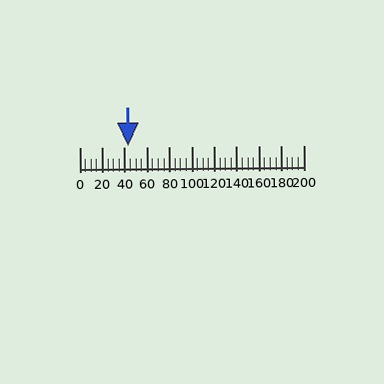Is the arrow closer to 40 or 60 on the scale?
The arrow is closer to 40.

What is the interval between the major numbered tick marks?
The major tick marks are spaced 20 units apart.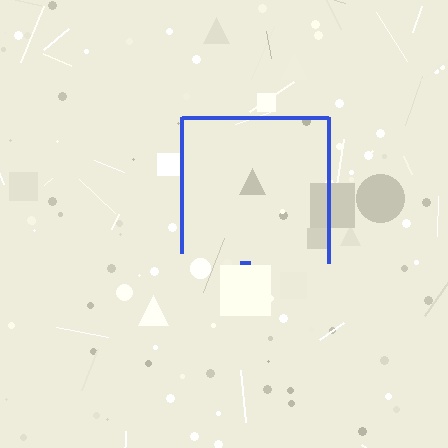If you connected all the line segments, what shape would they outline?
They would outline a square.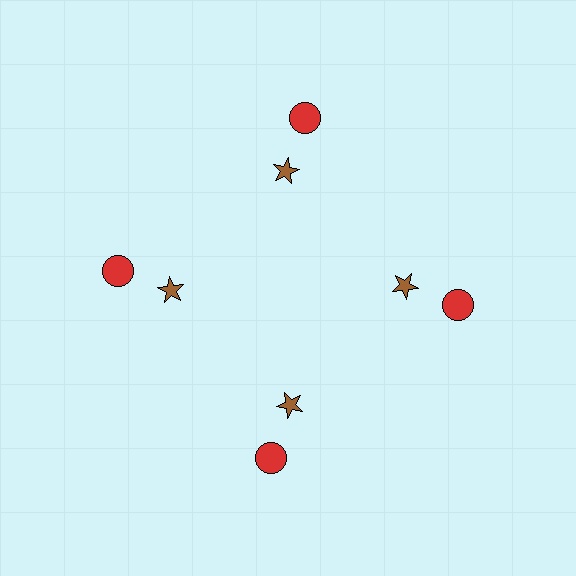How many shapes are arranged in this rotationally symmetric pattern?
There are 8 shapes, arranged in 4 groups of 2.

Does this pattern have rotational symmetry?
Yes, this pattern has 4-fold rotational symmetry. It looks the same after rotating 90 degrees around the center.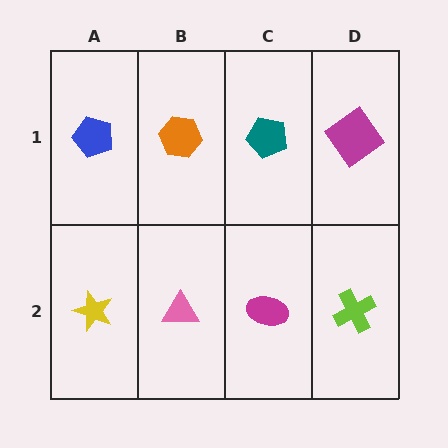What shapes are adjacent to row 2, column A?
A blue pentagon (row 1, column A), a pink triangle (row 2, column B).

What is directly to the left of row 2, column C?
A pink triangle.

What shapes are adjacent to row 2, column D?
A magenta diamond (row 1, column D), a magenta ellipse (row 2, column C).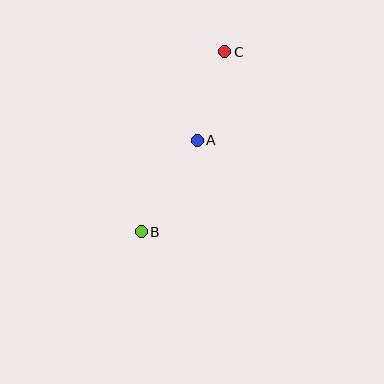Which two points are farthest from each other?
Points B and C are farthest from each other.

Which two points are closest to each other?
Points A and C are closest to each other.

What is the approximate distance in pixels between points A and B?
The distance between A and B is approximately 107 pixels.